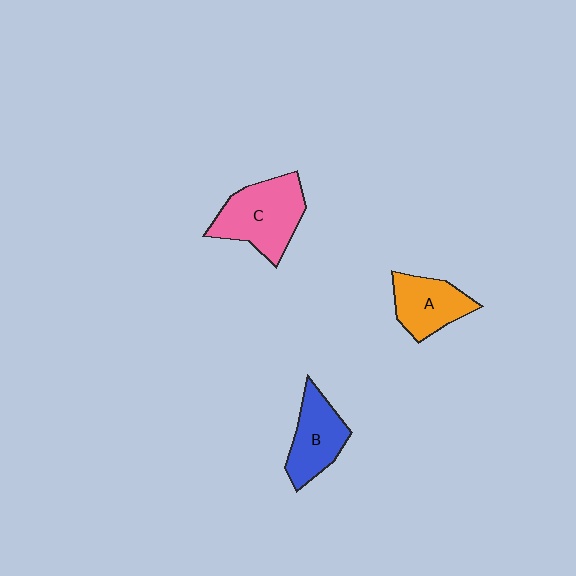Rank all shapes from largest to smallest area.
From largest to smallest: C (pink), B (blue), A (orange).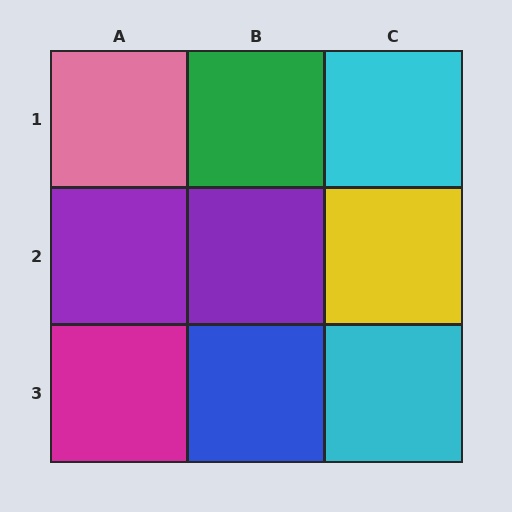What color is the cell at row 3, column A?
Magenta.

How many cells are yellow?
1 cell is yellow.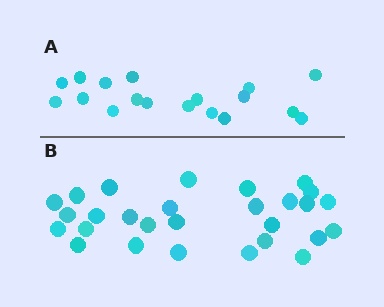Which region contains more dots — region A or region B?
Region B (the bottom region) has more dots.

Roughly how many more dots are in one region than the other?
Region B has roughly 10 or so more dots than region A.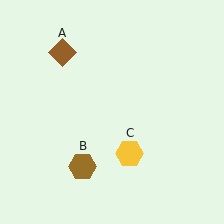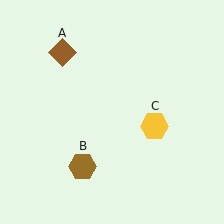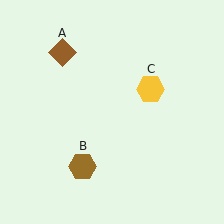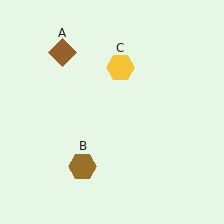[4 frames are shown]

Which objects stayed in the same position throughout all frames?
Brown diamond (object A) and brown hexagon (object B) remained stationary.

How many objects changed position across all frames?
1 object changed position: yellow hexagon (object C).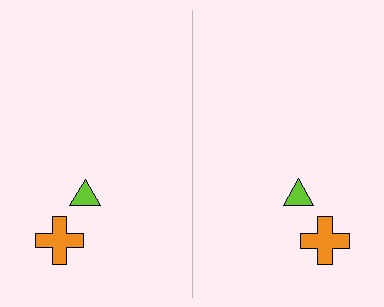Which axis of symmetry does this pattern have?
The pattern has a vertical axis of symmetry running through the center of the image.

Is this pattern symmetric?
Yes, this pattern has bilateral (reflection) symmetry.